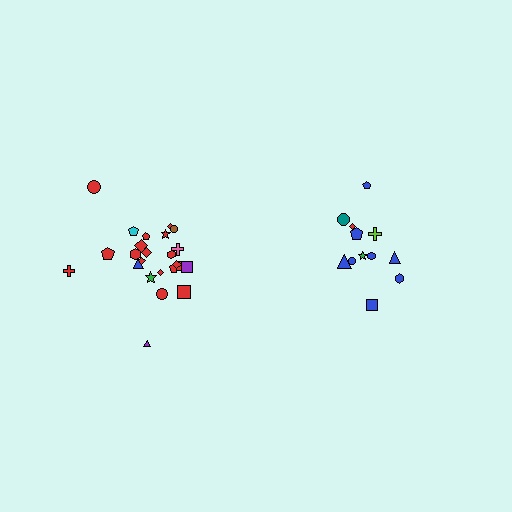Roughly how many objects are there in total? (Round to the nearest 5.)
Roughly 35 objects in total.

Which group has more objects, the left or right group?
The left group.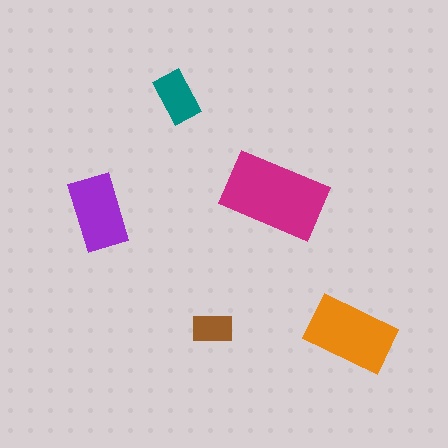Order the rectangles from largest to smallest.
the magenta one, the orange one, the purple one, the teal one, the brown one.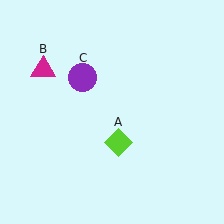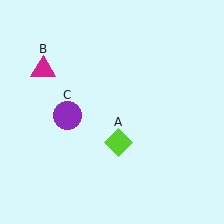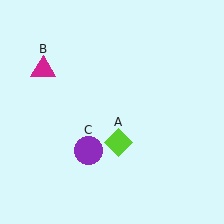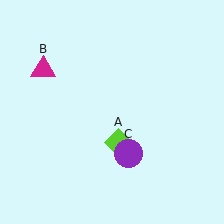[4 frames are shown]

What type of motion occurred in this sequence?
The purple circle (object C) rotated counterclockwise around the center of the scene.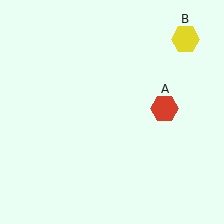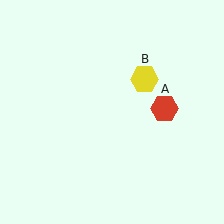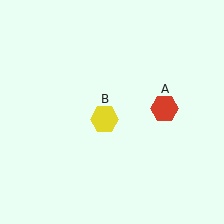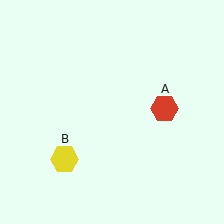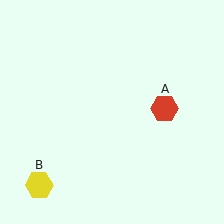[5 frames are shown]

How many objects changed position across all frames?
1 object changed position: yellow hexagon (object B).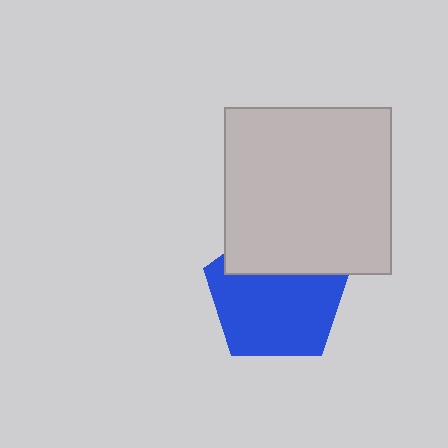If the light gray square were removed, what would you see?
You would see the complete blue pentagon.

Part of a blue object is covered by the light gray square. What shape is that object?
It is a pentagon.